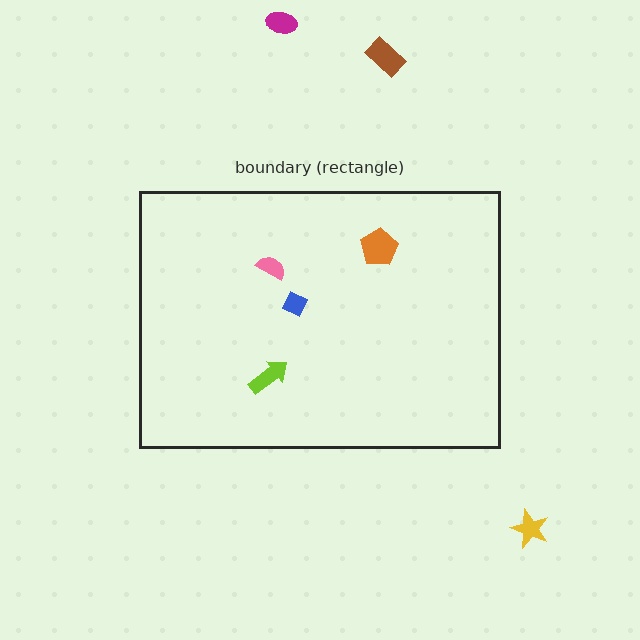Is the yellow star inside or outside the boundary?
Outside.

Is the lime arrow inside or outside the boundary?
Inside.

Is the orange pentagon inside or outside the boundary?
Inside.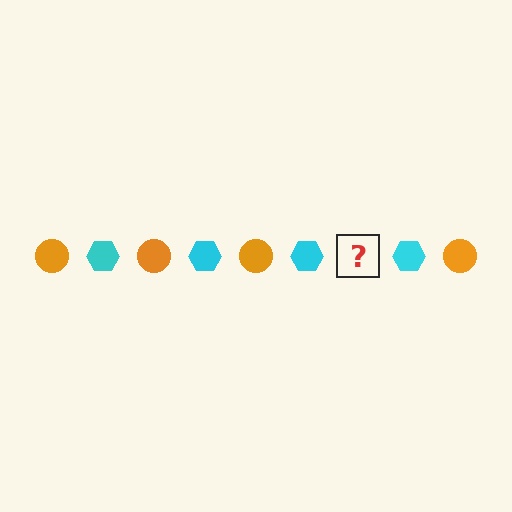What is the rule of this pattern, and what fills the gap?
The rule is that the pattern alternates between orange circle and cyan hexagon. The gap should be filled with an orange circle.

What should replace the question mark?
The question mark should be replaced with an orange circle.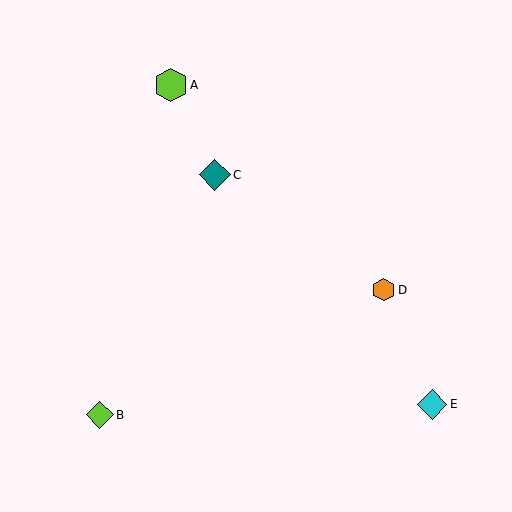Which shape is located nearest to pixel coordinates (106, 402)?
The lime diamond (labeled B) at (100, 415) is nearest to that location.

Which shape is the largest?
The lime hexagon (labeled A) is the largest.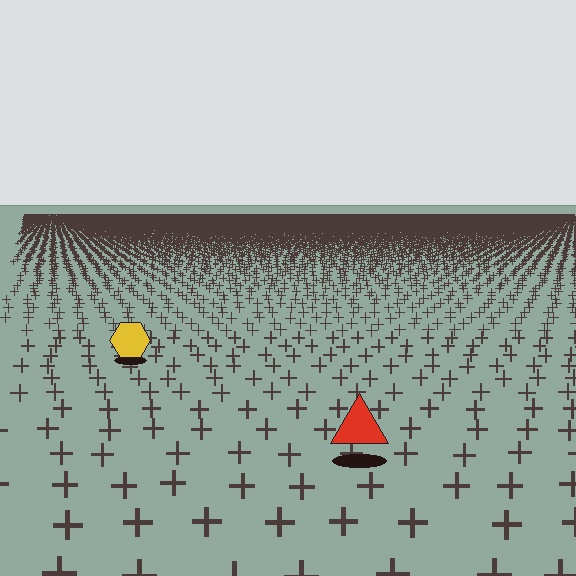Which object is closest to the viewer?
The red triangle is closest. The texture marks near it are larger and more spread out.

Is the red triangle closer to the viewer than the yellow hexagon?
Yes. The red triangle is closer — you can tell from the texture gradient: the ground texture is coarser near it.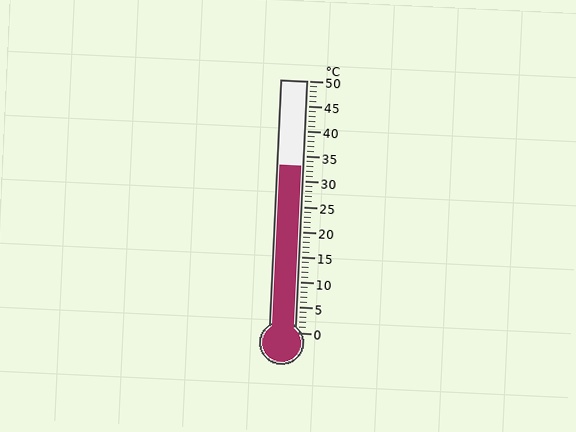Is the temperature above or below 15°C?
The temperature is above 15°C.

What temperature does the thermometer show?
The thermometer shows approximately 33°C.